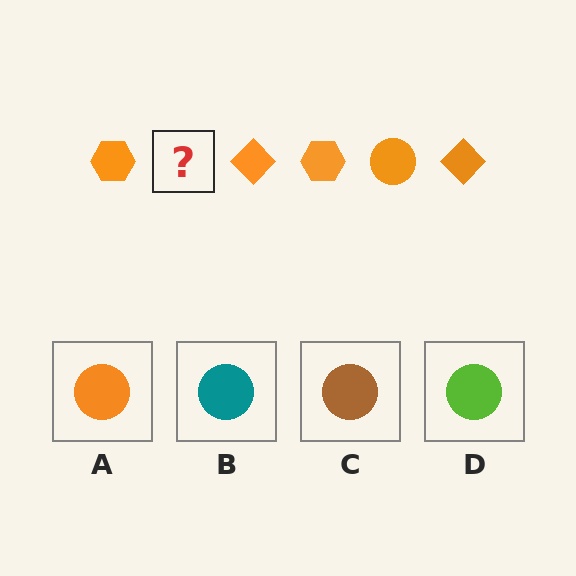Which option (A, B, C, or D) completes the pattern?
A.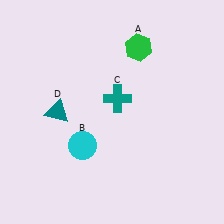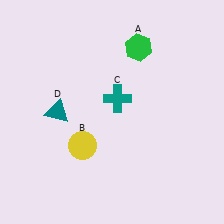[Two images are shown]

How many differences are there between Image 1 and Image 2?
There is 1 difference between the two images.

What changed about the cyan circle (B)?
In Image 1, B is cyan. In Image 2, it changed to yellow.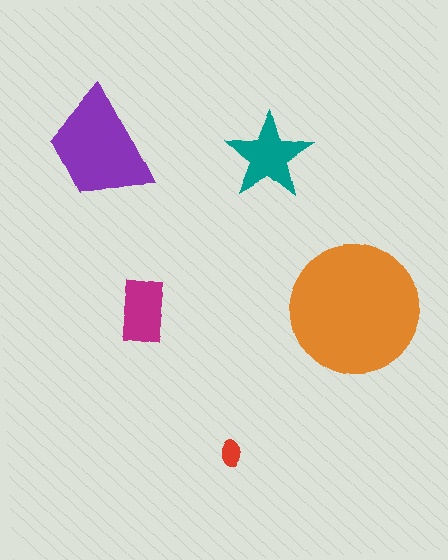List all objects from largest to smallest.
The orange circle, the purple trapezoid, the teal star, the magenta rectangle, the red ellipse.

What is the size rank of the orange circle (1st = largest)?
1st.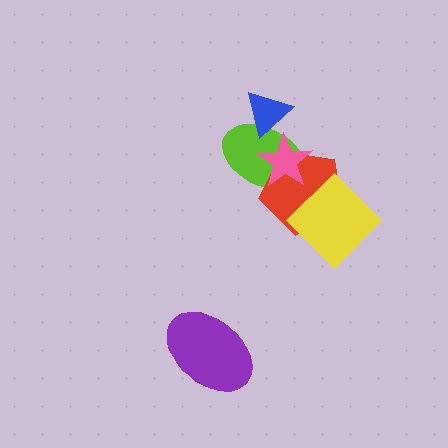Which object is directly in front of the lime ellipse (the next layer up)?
The red pentagon is directly in front of the lime ellipse.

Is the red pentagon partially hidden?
Yes, it is partially covered by another shape.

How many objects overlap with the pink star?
2 objects overlap with the pink star.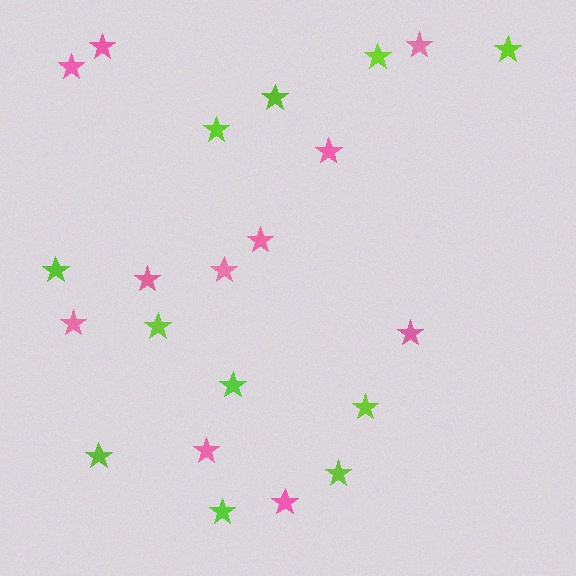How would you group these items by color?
There are 2 groups: one group of pink stars (11) and one group of lime stars (11).